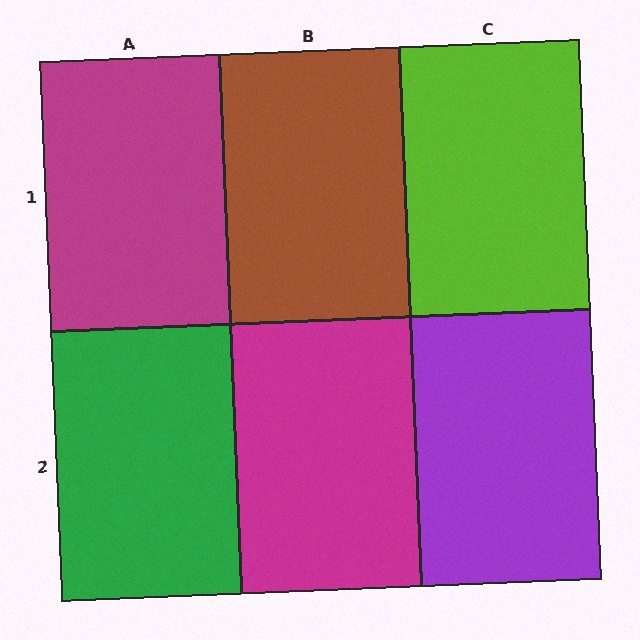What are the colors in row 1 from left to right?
Magenta, brown, lime.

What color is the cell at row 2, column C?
Purple.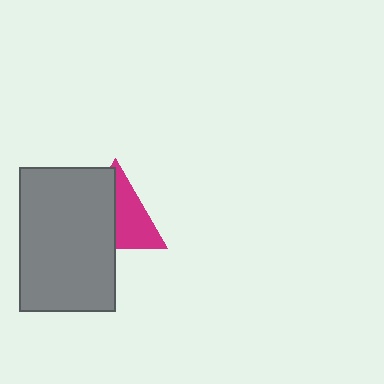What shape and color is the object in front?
The object in front is a gray rectangle.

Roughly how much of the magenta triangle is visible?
About half of it is visible (roughly 51%).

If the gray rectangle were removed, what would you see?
You would see the complete magenta triangle.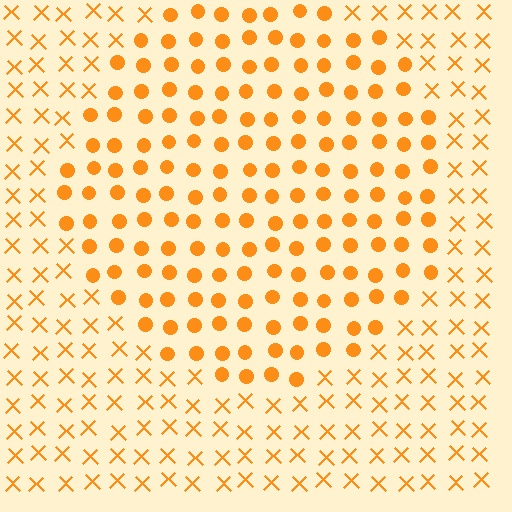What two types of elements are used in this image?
The image uses circles inside the circle region and X marks outside it.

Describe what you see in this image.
The image is filled with small orange elements arranged in a uniform grid. A circle-shaped region contains circles, while the surrounding area contains X marks. The boundary is defined purely by the change in element shape.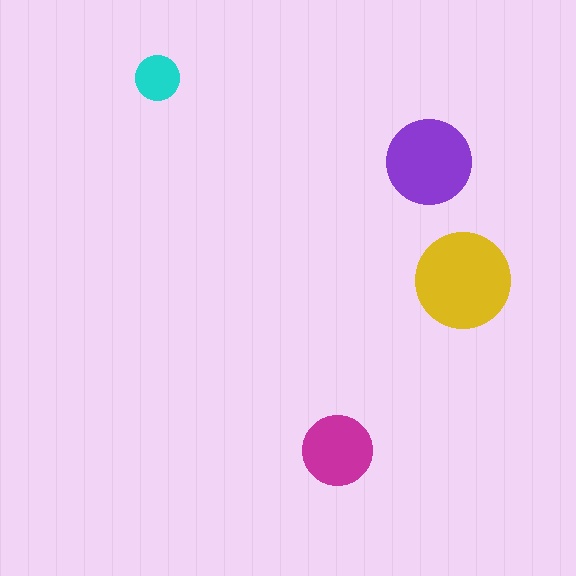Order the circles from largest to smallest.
the yellow one, the purple one, the magenta one, the cyan one.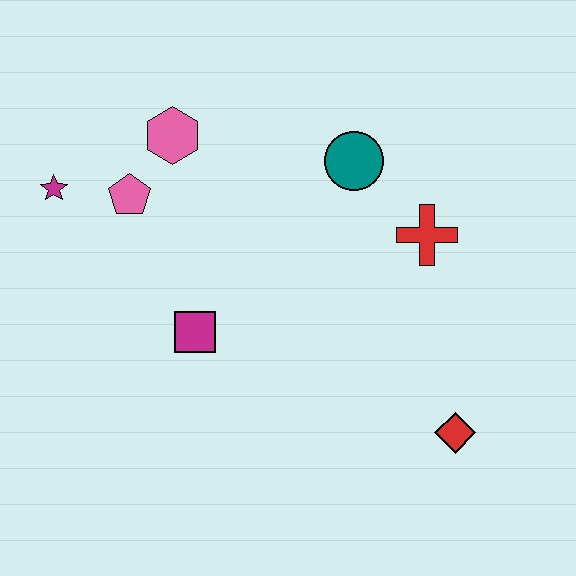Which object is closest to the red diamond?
The red cross is closest to the red diamond.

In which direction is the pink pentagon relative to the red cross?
The pink pentagon is to the left of the red cross.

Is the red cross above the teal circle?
No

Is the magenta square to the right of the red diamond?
No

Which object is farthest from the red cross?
The magenta star is farthest from the red cross.